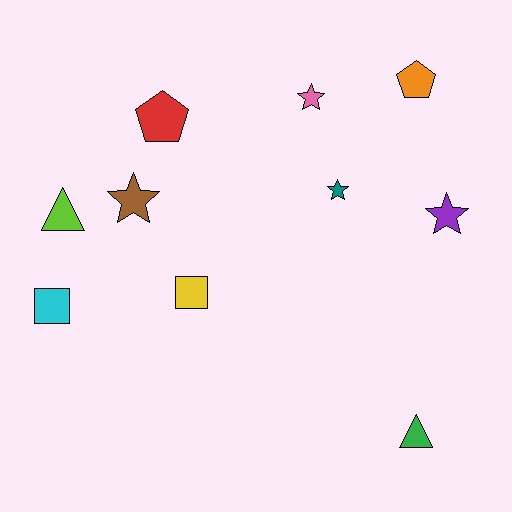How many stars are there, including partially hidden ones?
There are 4 stars.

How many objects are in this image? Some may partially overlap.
There are 10 objects.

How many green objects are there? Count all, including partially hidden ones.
There is 1 green object.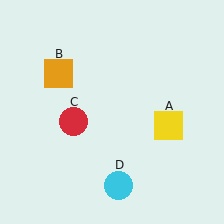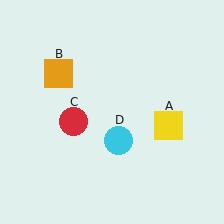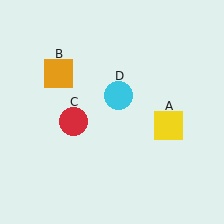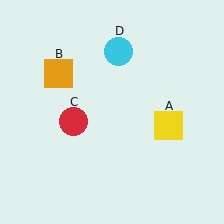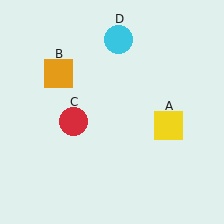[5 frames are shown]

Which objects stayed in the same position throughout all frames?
Yellow square (object A) and orange square (object B) and red circle (object C) remained stationary.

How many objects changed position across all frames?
1 object changed position: cyan circle (object D).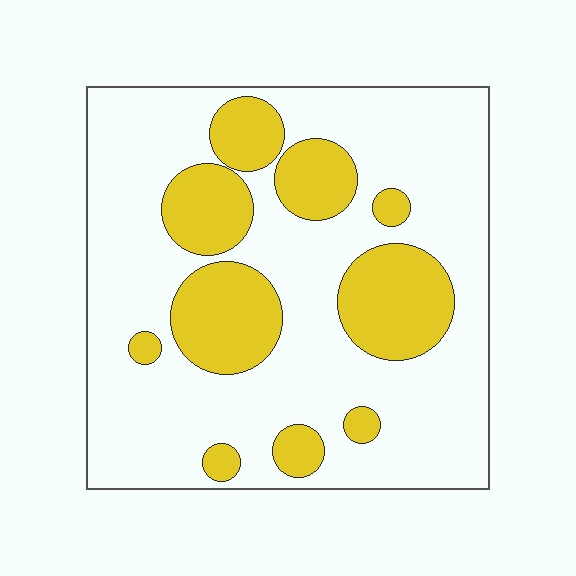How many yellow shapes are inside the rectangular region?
10.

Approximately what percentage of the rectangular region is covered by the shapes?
Approximately 25%.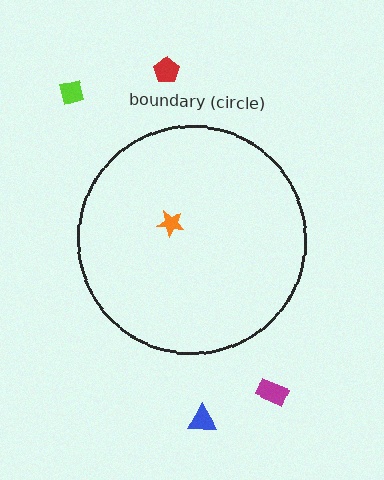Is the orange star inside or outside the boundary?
Inside.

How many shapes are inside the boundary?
1 inside, 4 outside.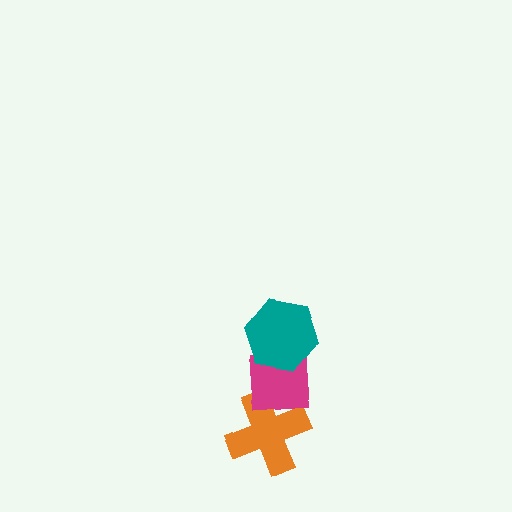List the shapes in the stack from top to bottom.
From top to bottom: the teal hexagon, the magenta square, the orange cross.